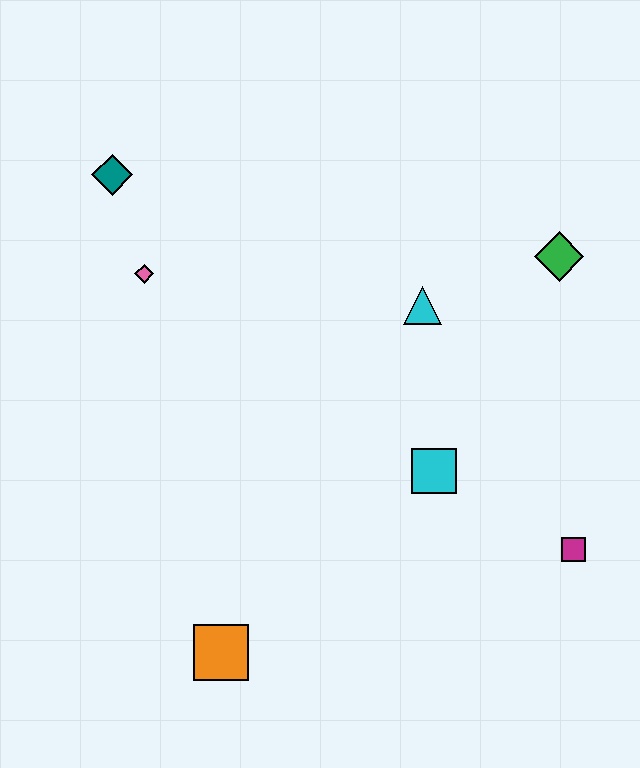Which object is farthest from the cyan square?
The teal diamond is farthest from the cyan square.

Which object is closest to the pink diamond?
The teal diamond is closest to the pink diamond.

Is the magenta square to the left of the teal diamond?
No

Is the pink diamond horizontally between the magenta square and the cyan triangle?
No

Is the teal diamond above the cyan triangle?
Yes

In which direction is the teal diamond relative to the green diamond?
The teal diamond is to the left of the green diamond.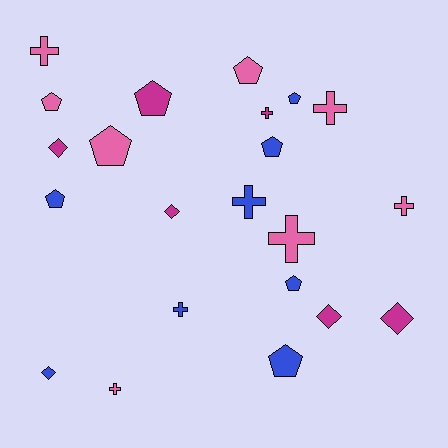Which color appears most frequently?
Pink, with 8 objects.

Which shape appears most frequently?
Pentagon, with 9 objects.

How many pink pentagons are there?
There are 3 pink pentagons.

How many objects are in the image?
There are 22 objects.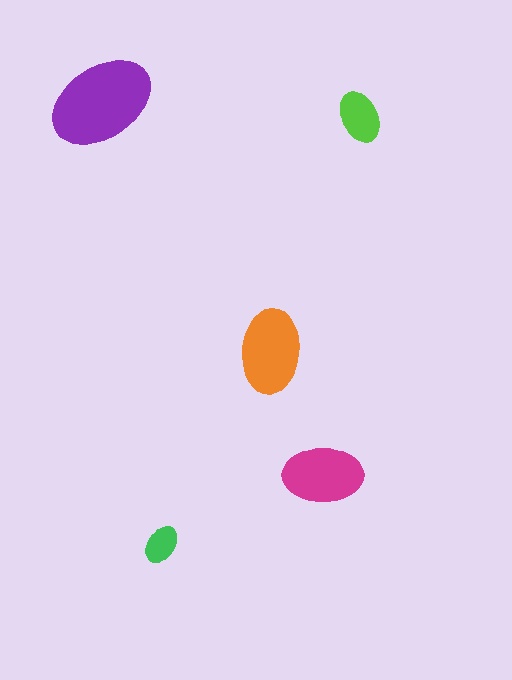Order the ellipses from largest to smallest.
the purple one, the orange one, the magenta one, the lime one, the green one.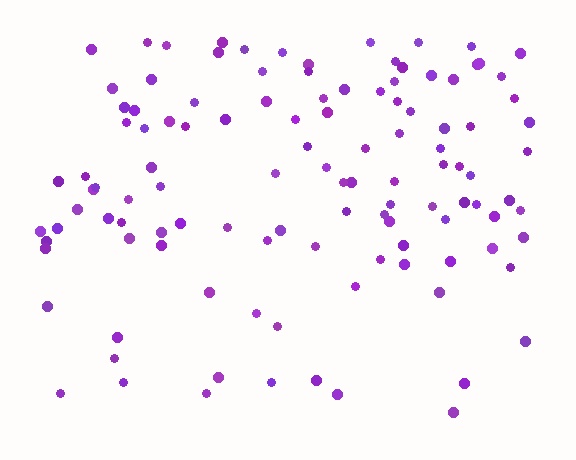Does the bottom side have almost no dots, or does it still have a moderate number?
Still a moderate number, just noticeably fewer than the top.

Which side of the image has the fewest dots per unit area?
The bottom.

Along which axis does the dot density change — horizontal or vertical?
Vertical.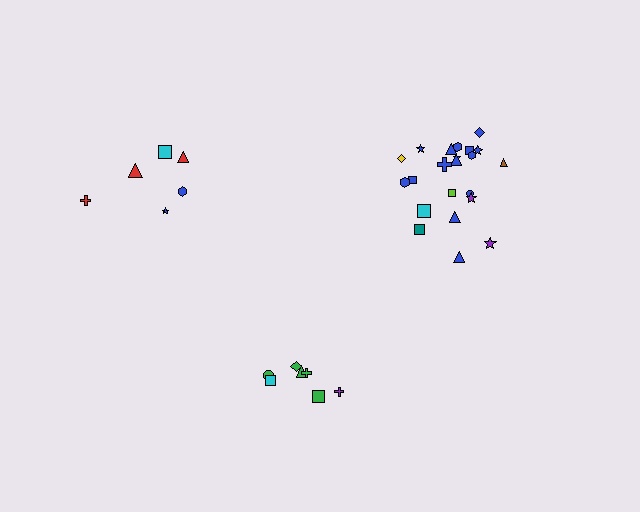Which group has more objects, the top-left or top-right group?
The top-right group.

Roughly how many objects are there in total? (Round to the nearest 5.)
Roughly 35 objects in total.